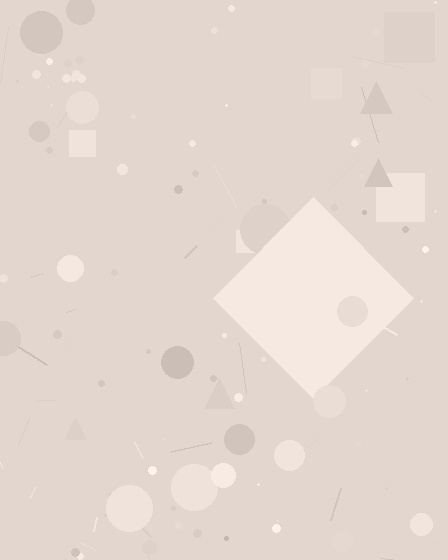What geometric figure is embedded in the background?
A diamond is embedded in the background.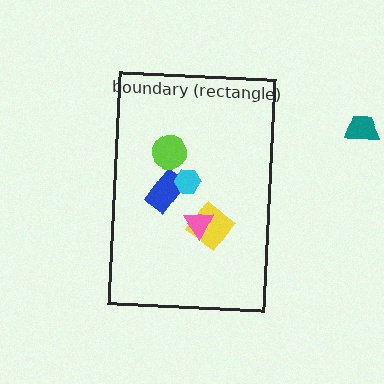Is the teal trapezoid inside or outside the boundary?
Outside.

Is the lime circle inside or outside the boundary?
Inside.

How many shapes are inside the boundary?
5 inside, 1 outside.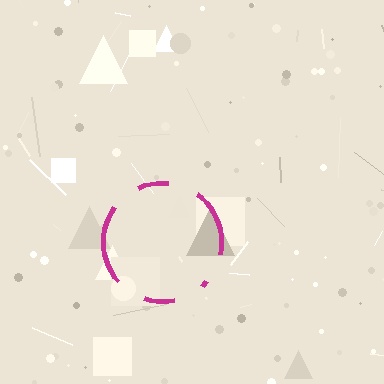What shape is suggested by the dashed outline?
The dashed outline suggests a circle.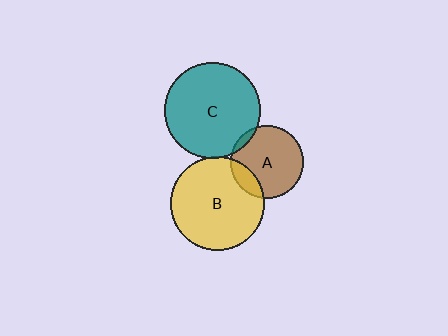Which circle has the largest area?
Circle C (teal).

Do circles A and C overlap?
Yes.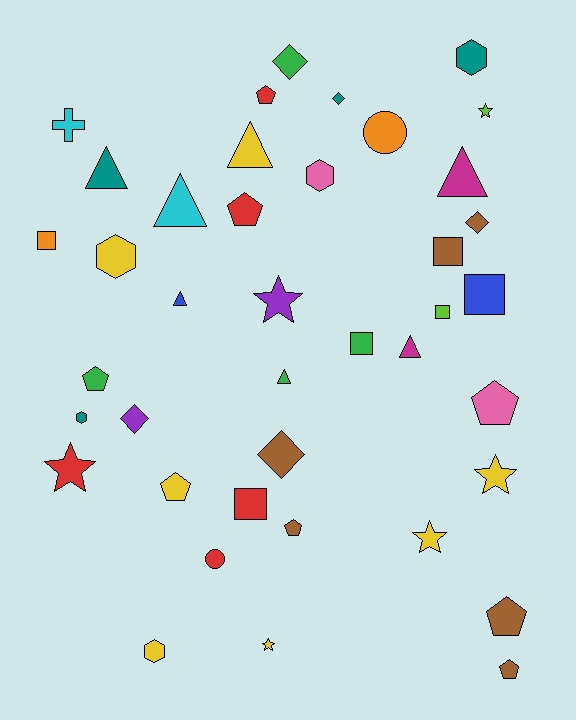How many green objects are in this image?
There are 4 green objects.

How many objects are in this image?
There are 40 objects.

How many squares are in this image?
There are 6 squares.